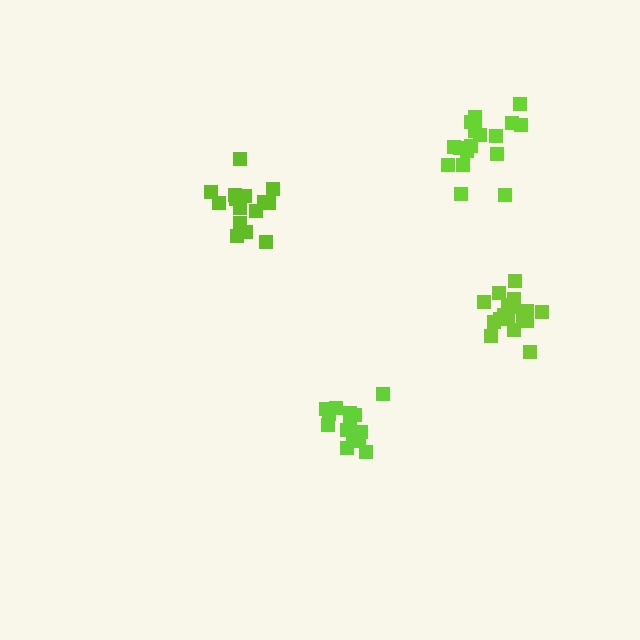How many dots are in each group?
Group 1: 17 dots, Group 2: 15 dots, Group 3: 14 dots, Group 4: 17 dots (63 total).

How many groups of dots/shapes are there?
There are 4 groups.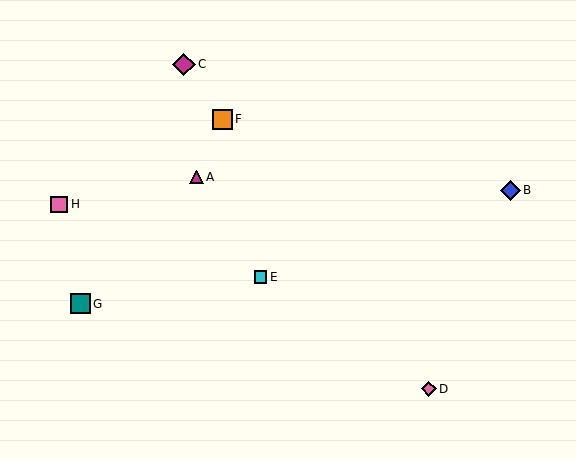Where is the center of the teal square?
The center of the teal square is at (80, 304).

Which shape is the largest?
The magenta diamond (labeled C) is the largest.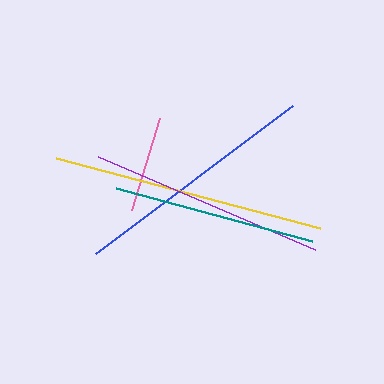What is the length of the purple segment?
The purple segment is approximately 236 pixels long.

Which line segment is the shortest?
The pink line is the shortest at approximately 96 pixels.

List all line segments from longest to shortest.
From longest to shortest: yellow, blue, purple, teal, pink.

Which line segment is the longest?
The yellow line is the longest at approximately 273 pixels.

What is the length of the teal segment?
The teal segment is approximately 203 pixels long.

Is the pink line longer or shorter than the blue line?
The blue line is longer than the pink line.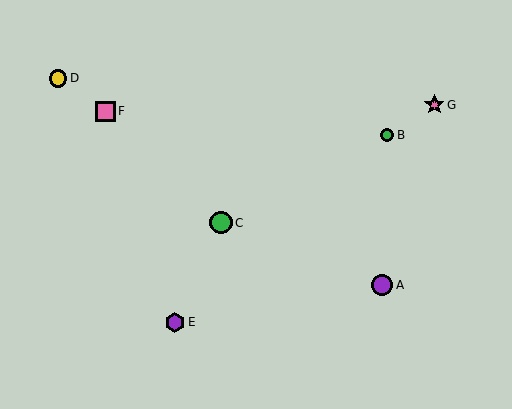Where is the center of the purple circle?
The center of the purple circle is at (382, 285).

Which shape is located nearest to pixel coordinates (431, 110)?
The pink star (labeled G) at (434, 105) is nearest to that location.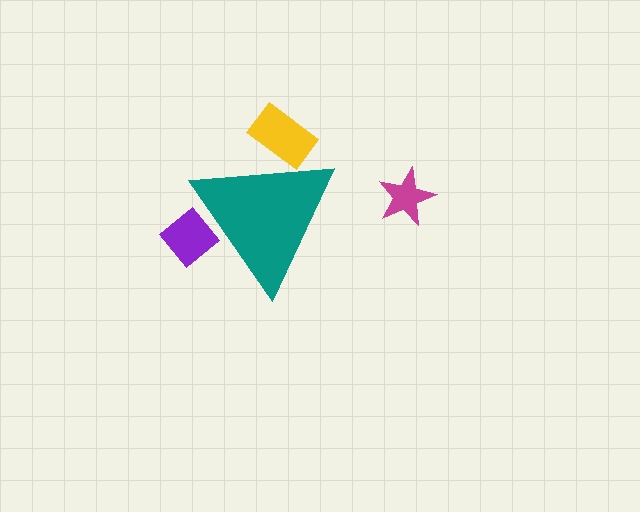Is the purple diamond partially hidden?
Yes, the purple diamond is partially hidden behind the teal triangle.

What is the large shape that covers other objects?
A teal triangle.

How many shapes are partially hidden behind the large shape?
2 shapes are partially hidden.